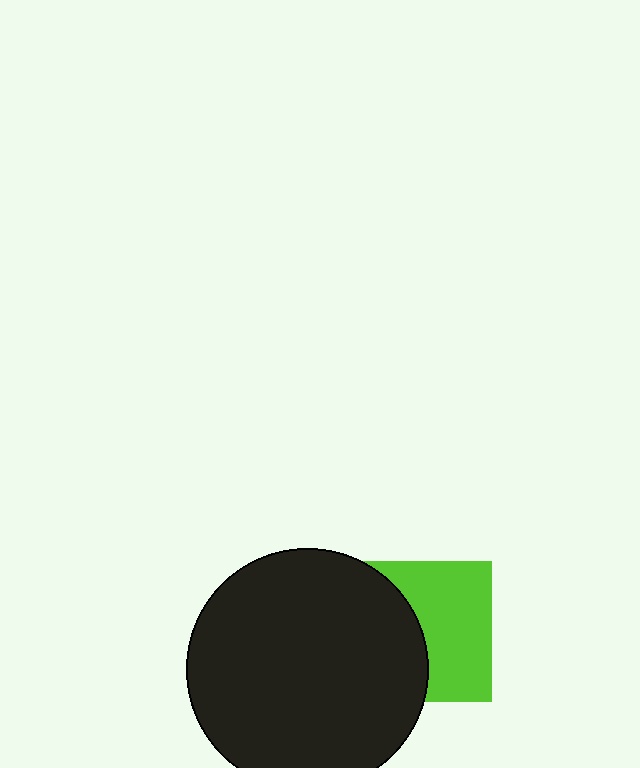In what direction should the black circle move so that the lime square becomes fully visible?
The black circle should move left. That is the shortest direction to clear the overlap and leave the lime square fully visible.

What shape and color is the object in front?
The object in front is a black circle.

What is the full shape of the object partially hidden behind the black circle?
The partially hidden object is a lime square.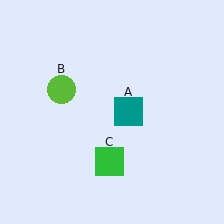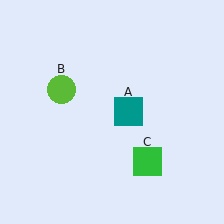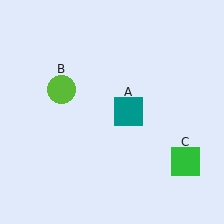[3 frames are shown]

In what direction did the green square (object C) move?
The green square (object C) moved right.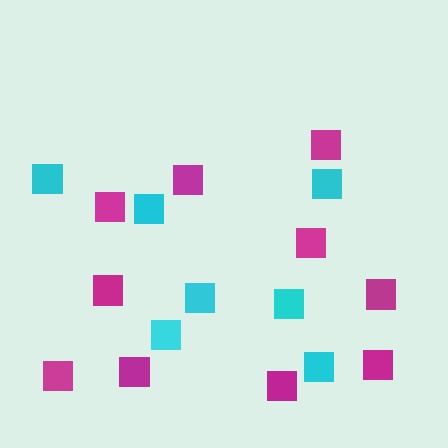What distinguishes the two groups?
There are 2 groups: one group of magenta squares (10) and one group of cyan squares (7).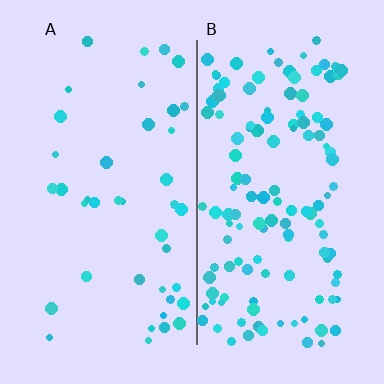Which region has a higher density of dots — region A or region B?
B (the right).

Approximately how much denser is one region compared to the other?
Approximately 3.2× — region B over region A.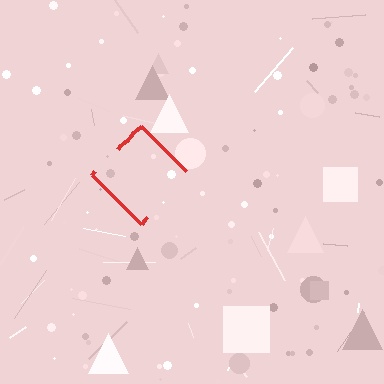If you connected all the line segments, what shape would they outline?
They would outline a diamond.